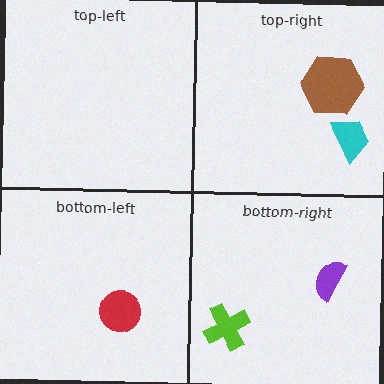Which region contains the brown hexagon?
The top-right region.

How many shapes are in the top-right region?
2.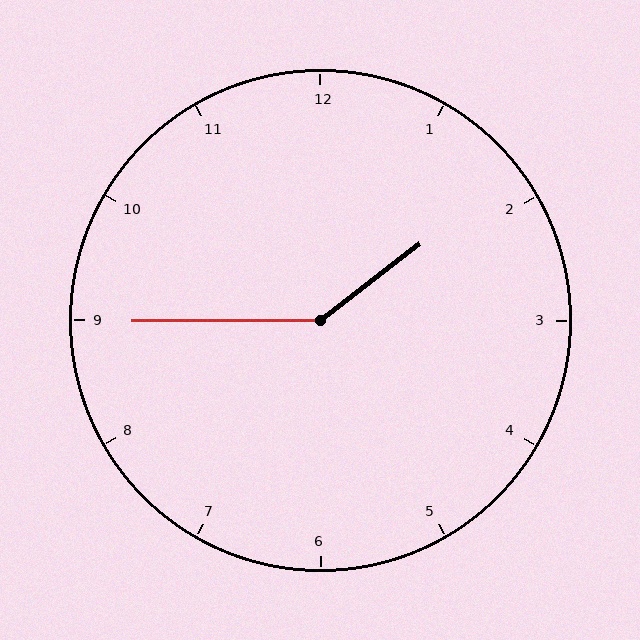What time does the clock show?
1:45.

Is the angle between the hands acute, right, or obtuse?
It is obtuse.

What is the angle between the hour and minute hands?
Approximately 142 degrees.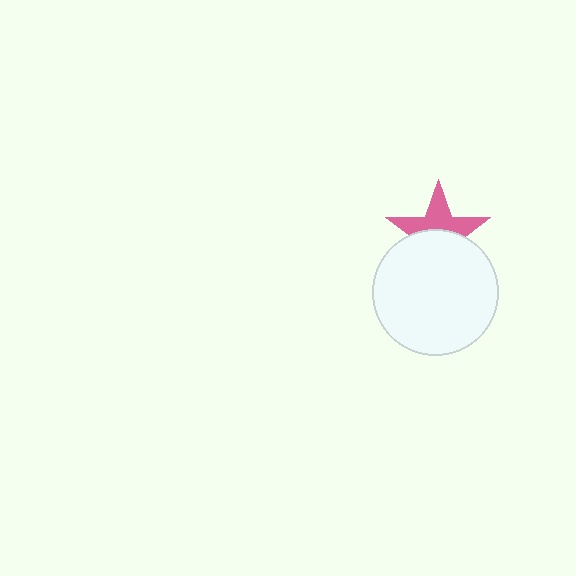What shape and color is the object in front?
The object in front is a white circle.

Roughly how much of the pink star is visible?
About half of it is visible (roughly 49%).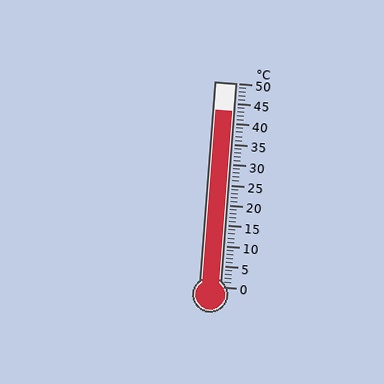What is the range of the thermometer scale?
The thermometer scale ranges from 0°C to 50°C.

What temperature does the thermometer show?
The thermometer shows approximately 43°C.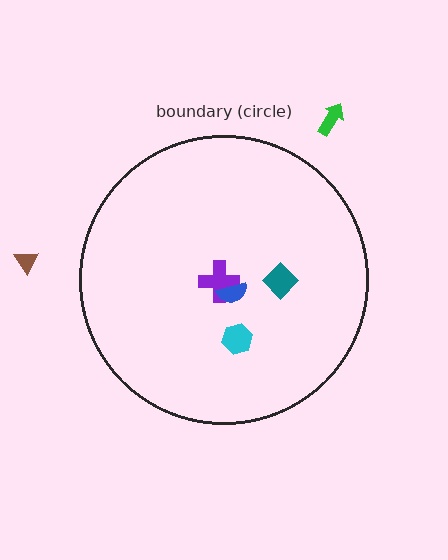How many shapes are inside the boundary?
4 inside, 2 outside.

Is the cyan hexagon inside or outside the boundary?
Inside.